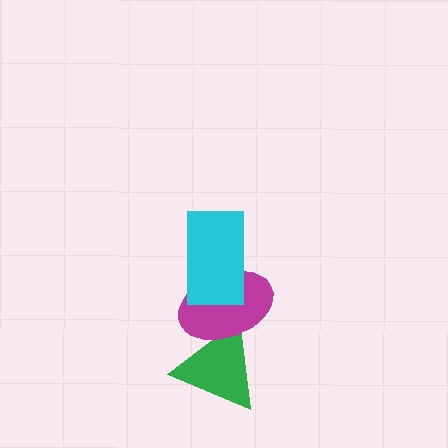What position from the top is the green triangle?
The green triangle is 3rd from the top.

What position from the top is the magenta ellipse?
The magenta ellipse is 2nd from the top.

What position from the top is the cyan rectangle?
The cyan rectangle is 1st from the top.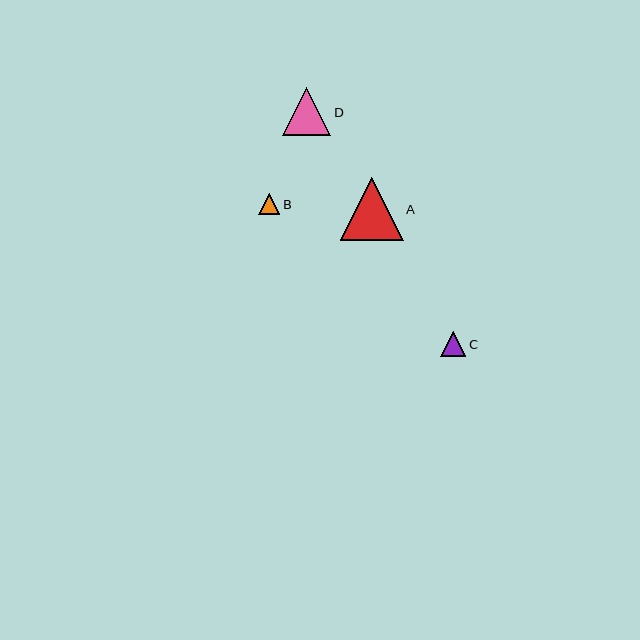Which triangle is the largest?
Triangle A is the largest with a size of approximately 62 pixels.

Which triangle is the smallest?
Triangle B is the smallest with a size of approximately 21 pixels.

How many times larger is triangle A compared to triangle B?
Triangle A is approximately 3.0 times the size of triangle B.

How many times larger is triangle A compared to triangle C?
Triangle A is approximately 2.5 times the size of triangle C.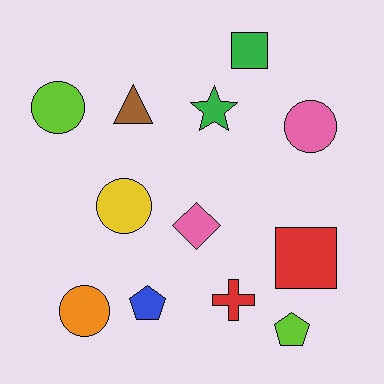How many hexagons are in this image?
There are no hexagons.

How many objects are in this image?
There are 12 objects.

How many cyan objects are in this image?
There are no cyan objects.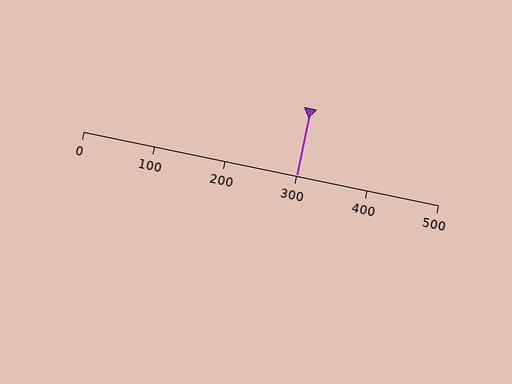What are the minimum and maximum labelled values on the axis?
The axis runs from 0 to 500.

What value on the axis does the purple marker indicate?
The marker indicates approximately 300.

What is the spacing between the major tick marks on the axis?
The major ticks are spaced 100 apart.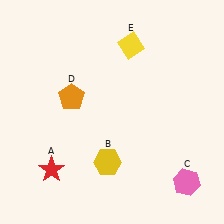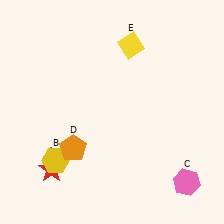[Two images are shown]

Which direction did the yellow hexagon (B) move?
The yellow hexagon (B) moved left.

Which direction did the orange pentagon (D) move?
The orange pentagon (D) moved down.